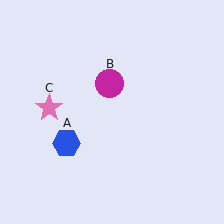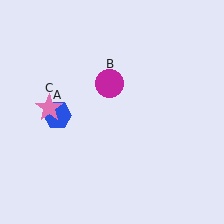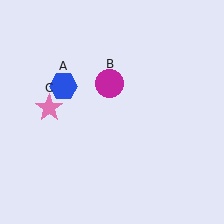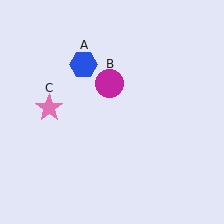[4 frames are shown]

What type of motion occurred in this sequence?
The blue hexagon (object A) rotated clockwise around the center of the scene.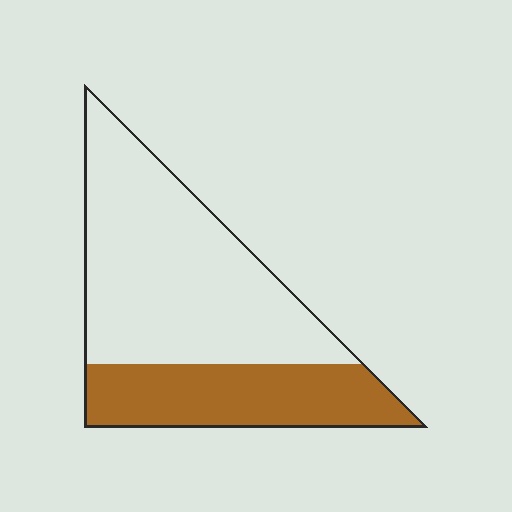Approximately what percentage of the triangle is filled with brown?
Approximately 35%.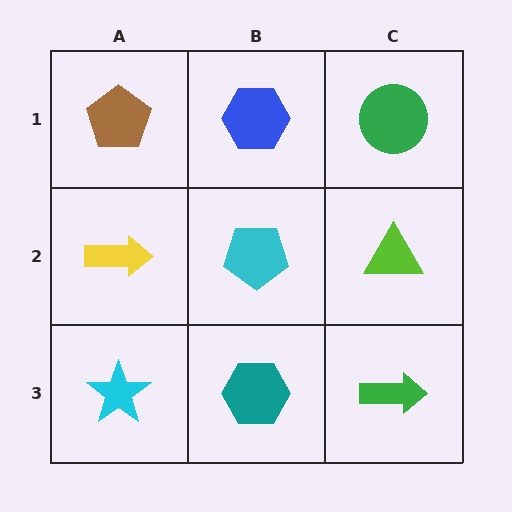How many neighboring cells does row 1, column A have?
2.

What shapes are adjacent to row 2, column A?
A brown pentagon (row 1, column A), a cyan star (row 3, column A), a cyan pentagon (row 2, column B).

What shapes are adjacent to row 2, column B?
A blue hexagon (row 1, column B), a teal hexagon (row 3, column B), a yellow arrow (row 2, column A), a lime triangle (row 2, column C).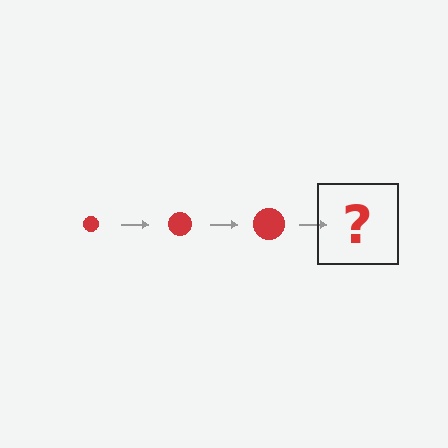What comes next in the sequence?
The next element should be a red circle, larger than the previous one.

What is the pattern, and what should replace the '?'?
The pattern is that the circle gets progressively larger each step. The '?' should be a red circle, larger than the previous one.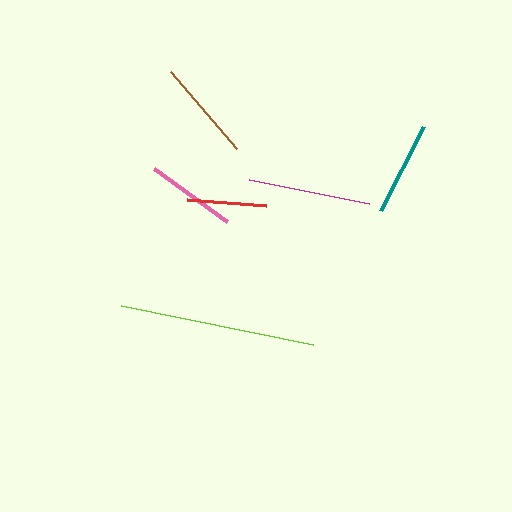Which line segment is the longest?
The lime line is the longest at approximately 197 pixels.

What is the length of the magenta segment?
The magenta segment is approximately 123 pixels long.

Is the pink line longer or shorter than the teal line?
The teal line is longer than the pink line.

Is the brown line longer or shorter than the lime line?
The lime line is longer than the brown line.